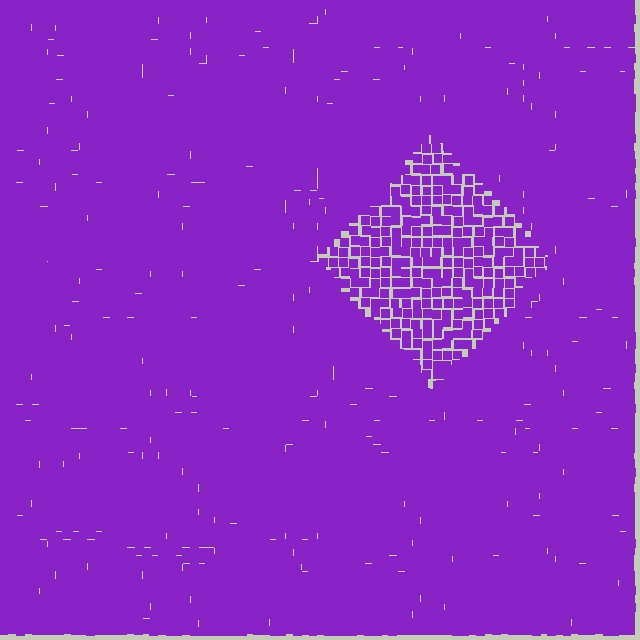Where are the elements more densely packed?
The elements are more densely packed outside the diamond boundary.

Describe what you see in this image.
The image contains small purple elements arranged at two different densities. A diamond-shaped region is visible where the elements are less densely packed than the surrounding area.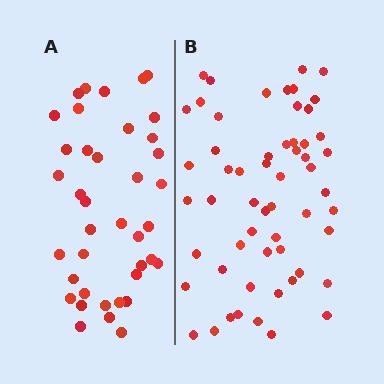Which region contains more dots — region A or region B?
Region B (the right region) has more dots.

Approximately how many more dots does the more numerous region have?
Region B has approximately 20 more dots than region A.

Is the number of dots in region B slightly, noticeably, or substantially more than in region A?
Region B has substantially more. The ratio is roughly 1.5 to 1.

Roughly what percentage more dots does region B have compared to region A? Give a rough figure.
About 45% more.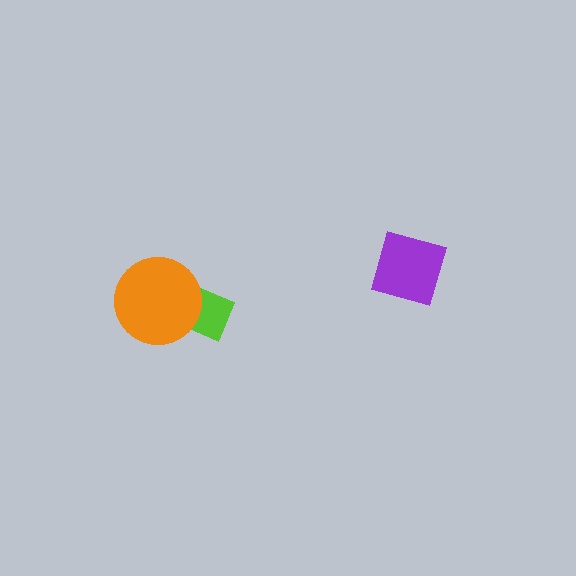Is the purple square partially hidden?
No, no other shape covers it.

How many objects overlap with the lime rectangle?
1 object overlaps with the lime rectangle.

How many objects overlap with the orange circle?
1 object overlaps with the orange circle.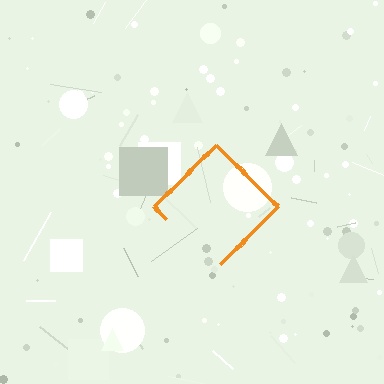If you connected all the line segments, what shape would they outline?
They would outline a diamond.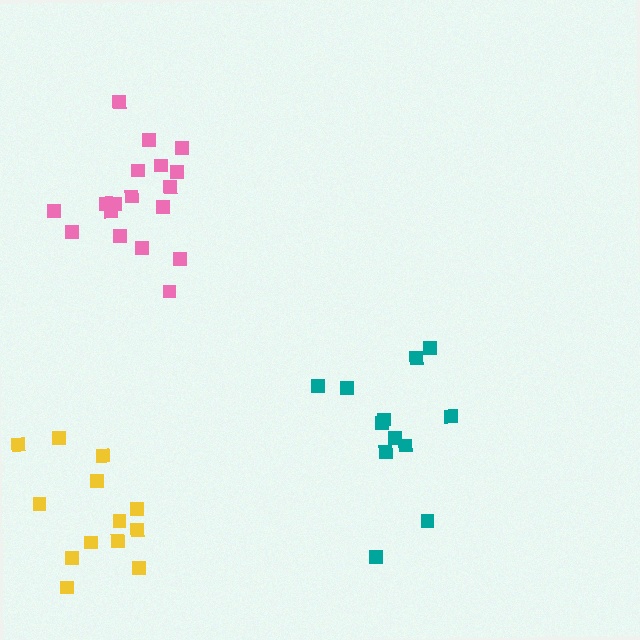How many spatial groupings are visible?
There are 3 spatial groupings.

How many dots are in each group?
Group 1: 18 dots, Group 2: 12 dots, Group 3: 13 dots (43 total).